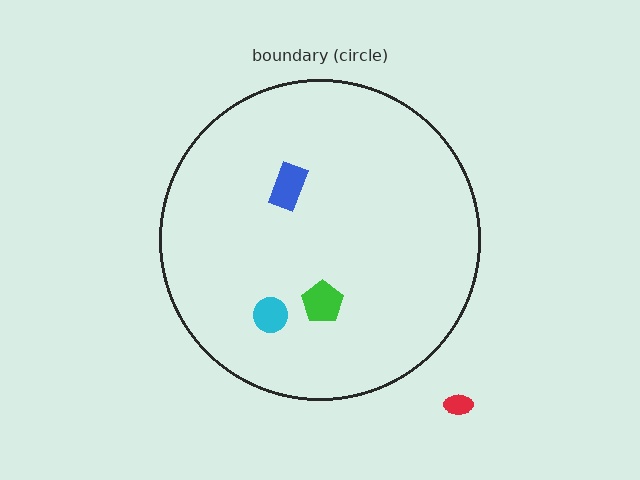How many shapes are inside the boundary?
3 inside, 1 outside.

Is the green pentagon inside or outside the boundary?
Inside.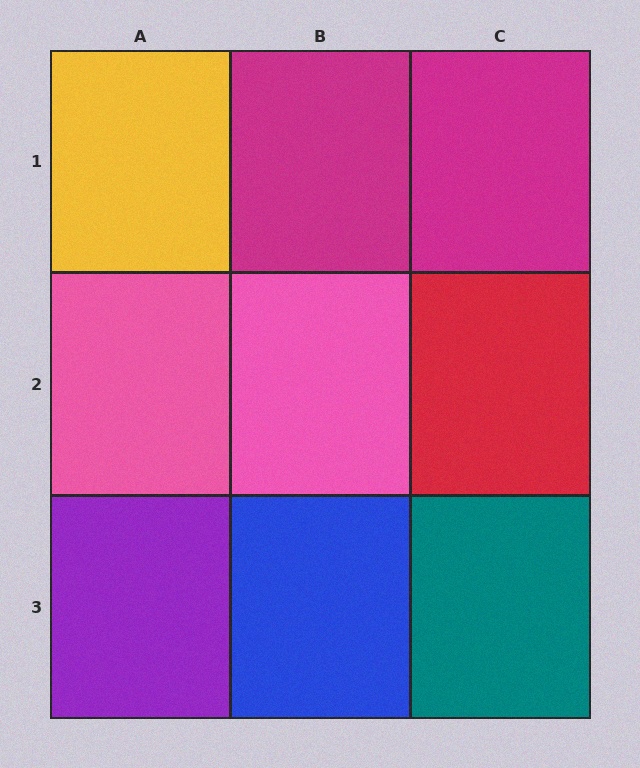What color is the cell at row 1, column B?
Magenta.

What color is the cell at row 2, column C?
Red.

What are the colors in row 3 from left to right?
Purple, blue, teal.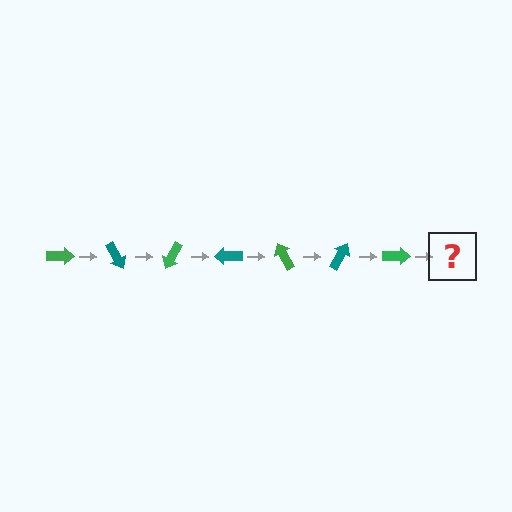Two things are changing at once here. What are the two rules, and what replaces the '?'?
The two rules are that it rotates 60 degrees each step and the color cycles through green and teal. The '?' should be a teal arrow, rotated 420 degrees from the start.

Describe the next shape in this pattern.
It should be a teal arrow, rotated 420 degrees from the start.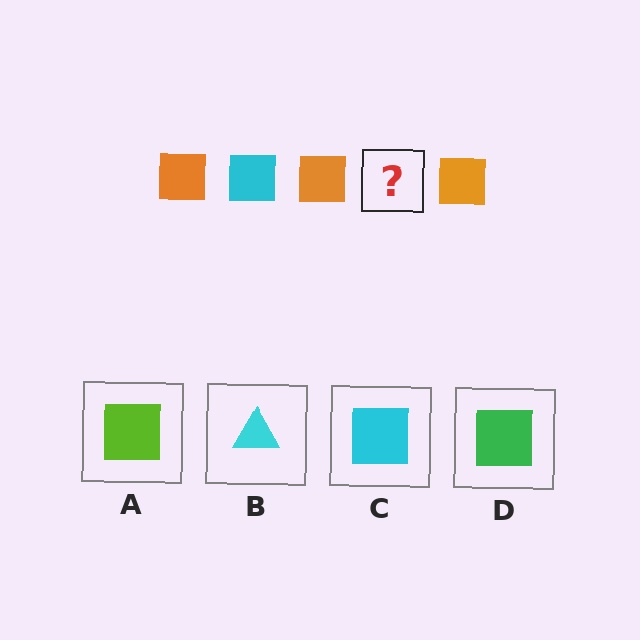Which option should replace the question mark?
Option C.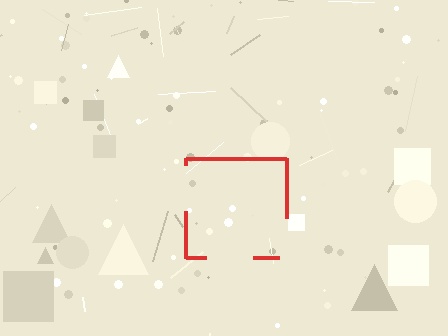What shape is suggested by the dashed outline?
The dashed outline suggests a square.